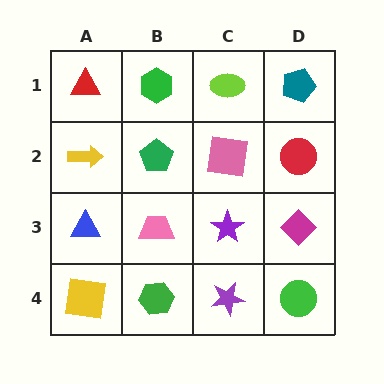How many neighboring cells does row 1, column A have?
2.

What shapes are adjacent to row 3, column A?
A yellow arrow (row 2, column A), a yellow square (row 4, column A), a pink trapezoid (row 3, column B).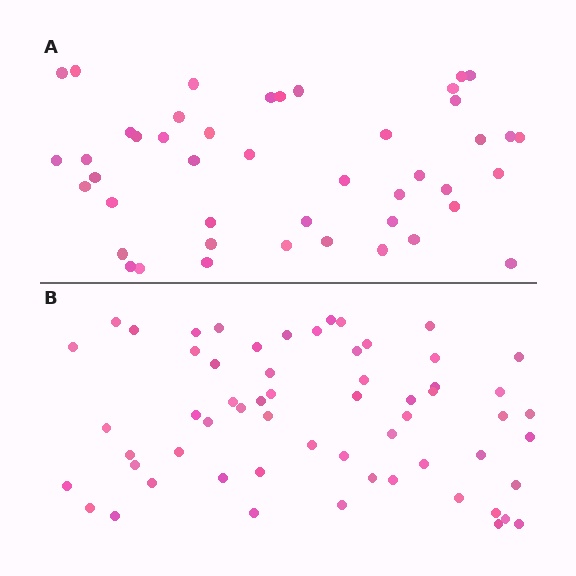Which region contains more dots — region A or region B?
Region B (the bottom region) has more dots.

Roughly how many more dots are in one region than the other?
Region B has approximately 15 more dots than region A.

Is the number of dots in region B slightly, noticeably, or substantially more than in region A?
Region B has noticeably more, but not dramatically so. The ratio is roughly 1.3 to 1.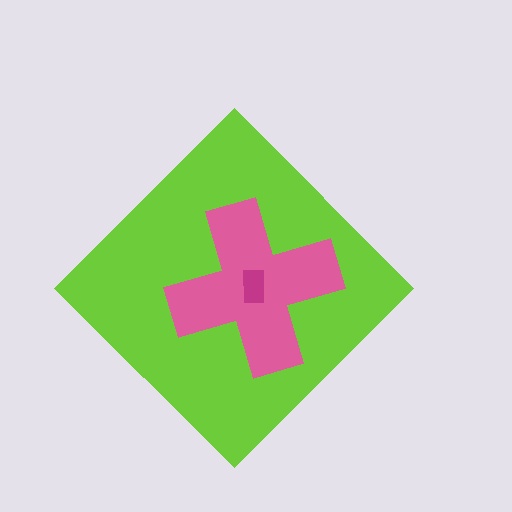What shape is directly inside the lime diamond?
The pink cross.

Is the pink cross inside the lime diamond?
Yes.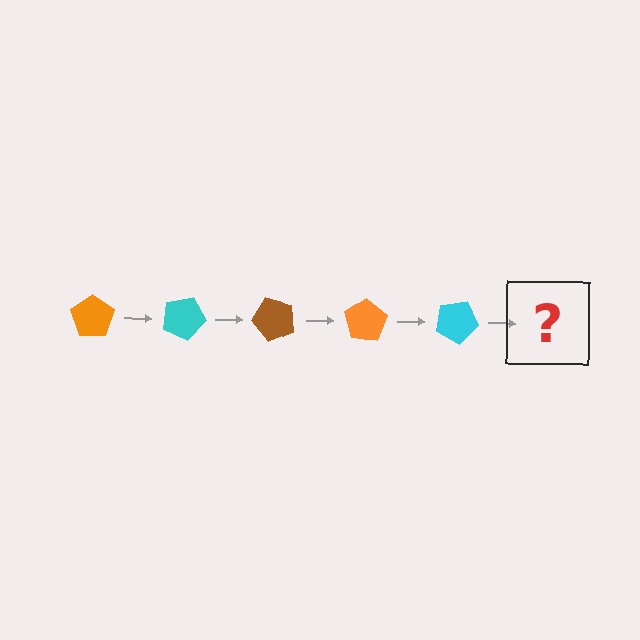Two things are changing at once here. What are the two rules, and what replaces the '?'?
The two rules are that it rotates 25 degrees each step and the color cycles through orange, cyan, and brown. The '?' should be a brown pentagon, rotated 125 degrees from the start.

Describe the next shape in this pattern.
It should be a brown pentagon, rotated 125 degrees from the start.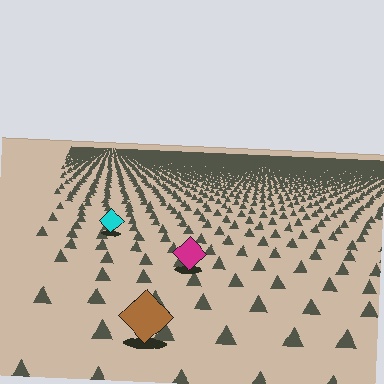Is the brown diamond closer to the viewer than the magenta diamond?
Yes. The brown diamond is closer — you can tell from the texture gradient: the ground texture is coarser near it.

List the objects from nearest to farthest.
From nearest to farthest: the brown diamond, the magenta diamond, the cyan diamond.